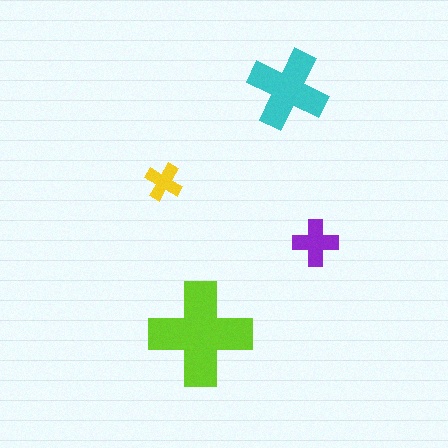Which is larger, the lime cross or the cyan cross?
The lime one.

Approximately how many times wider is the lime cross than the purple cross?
About 2 times wider.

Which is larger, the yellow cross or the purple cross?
The purple one.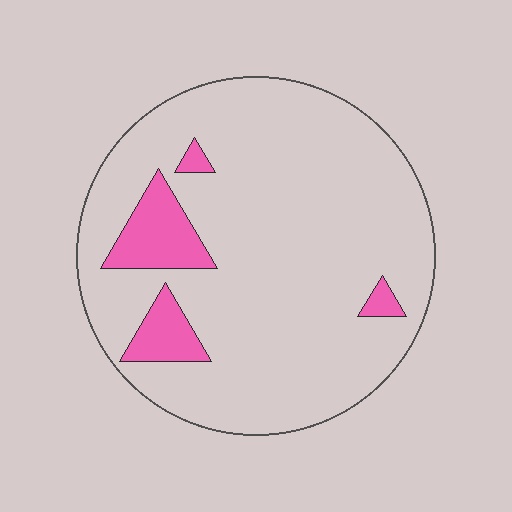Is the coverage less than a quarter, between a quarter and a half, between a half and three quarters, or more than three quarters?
Less than a quarter.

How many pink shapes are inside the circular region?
4.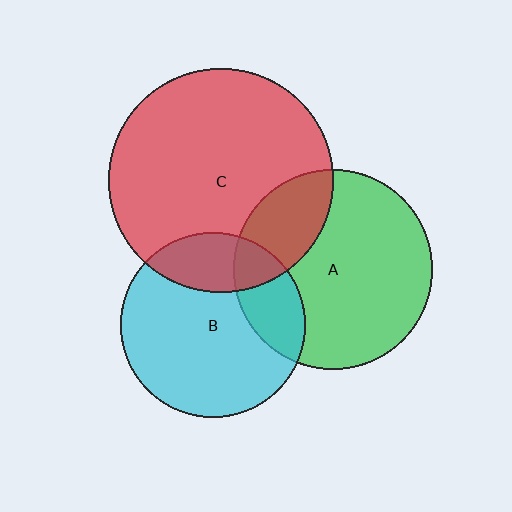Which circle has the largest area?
Circle C (red).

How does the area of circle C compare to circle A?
Approximately 1.3 times.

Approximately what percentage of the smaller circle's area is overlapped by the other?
Approximately 20%.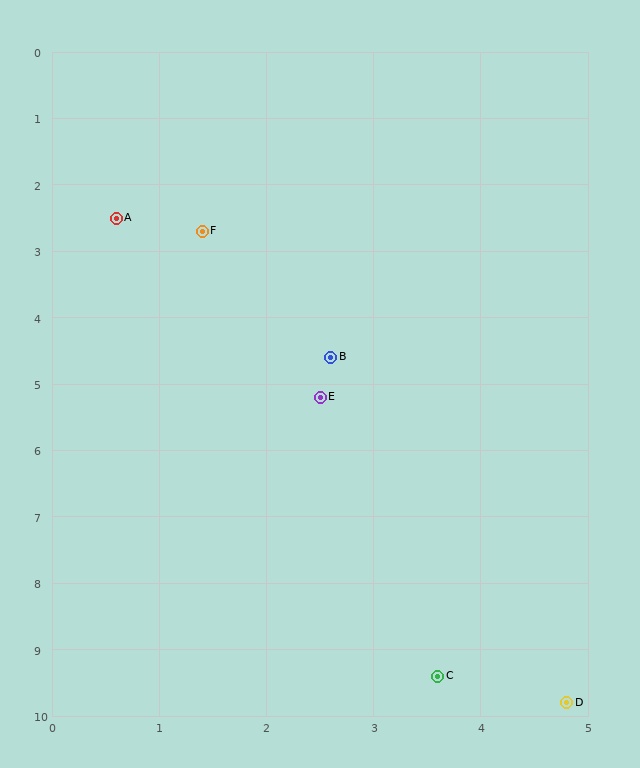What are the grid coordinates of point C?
Point C is at approximately (3.6, 9.4).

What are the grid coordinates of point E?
Point E is at approximately (2.5, 5.2).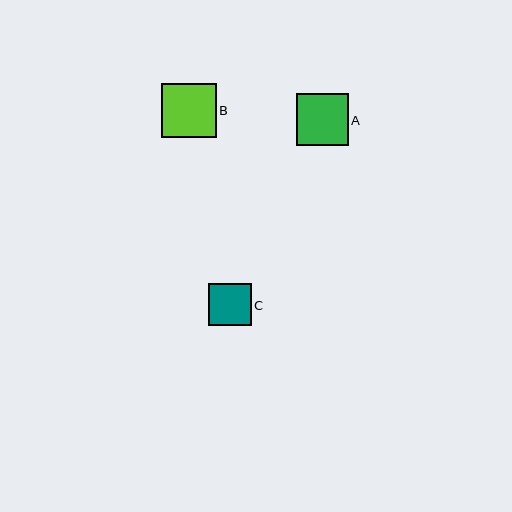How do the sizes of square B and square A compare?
Square B and square A are approximately the same size.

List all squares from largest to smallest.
From largest to smallest: B, A, C.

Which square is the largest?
Square B is the largest with a size of approximately 54 pixels.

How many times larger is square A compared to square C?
Square A is approximately 1.2 times the size of square C.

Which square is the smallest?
Square C is the smallest with a size of approximately 42 pixels.